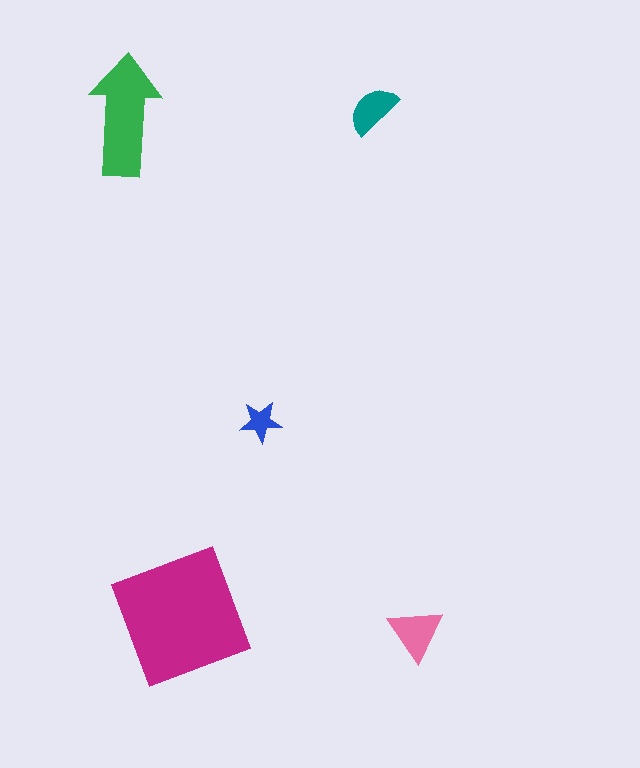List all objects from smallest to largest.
The blue star, the teal semicircle, the pink triangle, the green arrow, the magenta square.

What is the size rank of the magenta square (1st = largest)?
1st.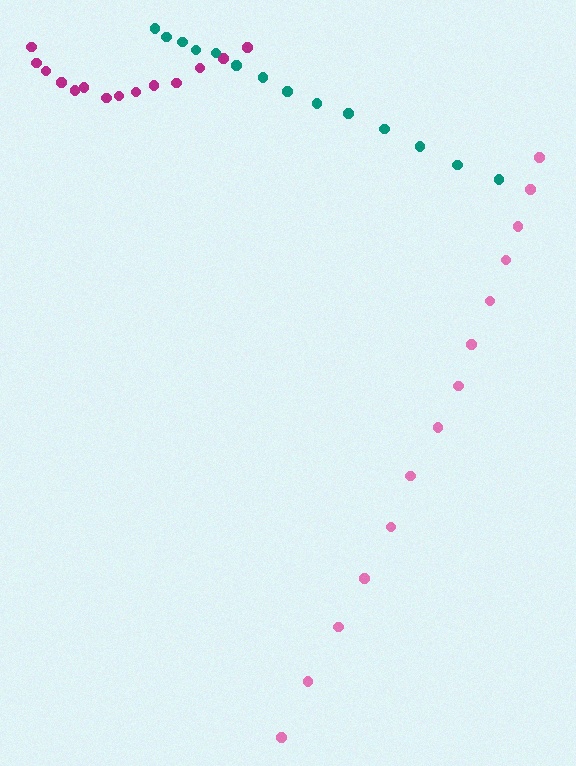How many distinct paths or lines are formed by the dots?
There are 3 distinct paths.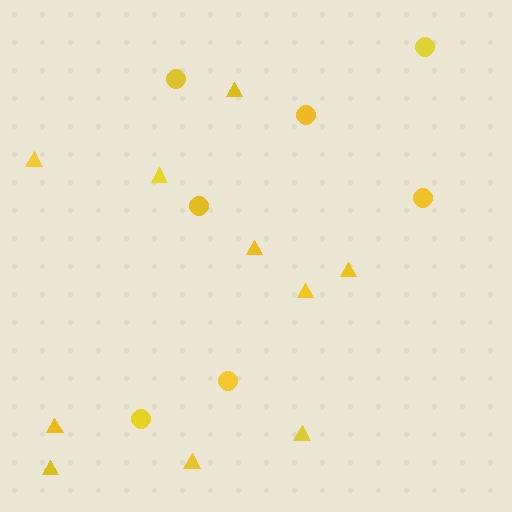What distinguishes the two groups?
There are 2 groups: one group of triangles (10) and one group of circles (7).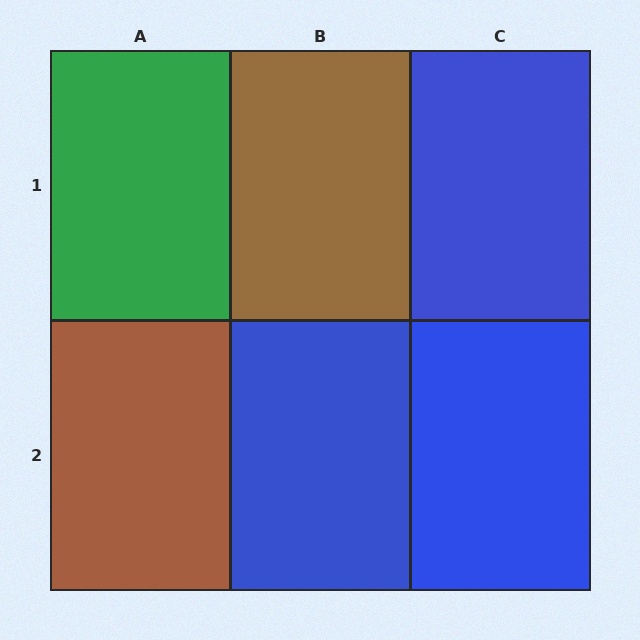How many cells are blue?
3 cells are blue.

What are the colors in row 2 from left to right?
Brown, blue, blue.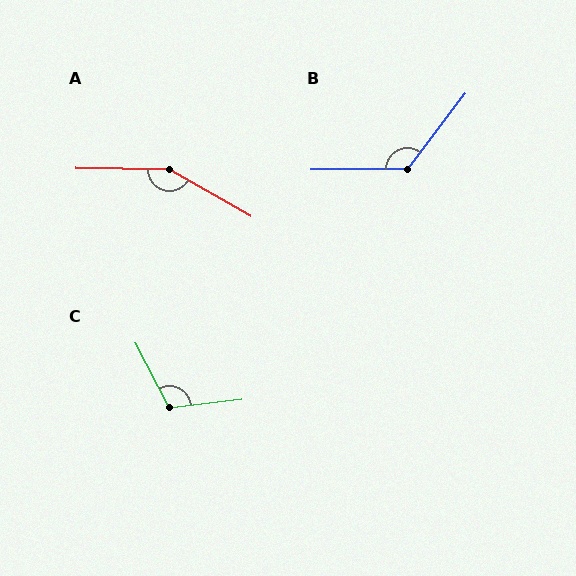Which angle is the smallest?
C, at approximately 111 degrees.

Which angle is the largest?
A, at approximately 151 degrees.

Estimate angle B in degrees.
Approximately 128 degrees.